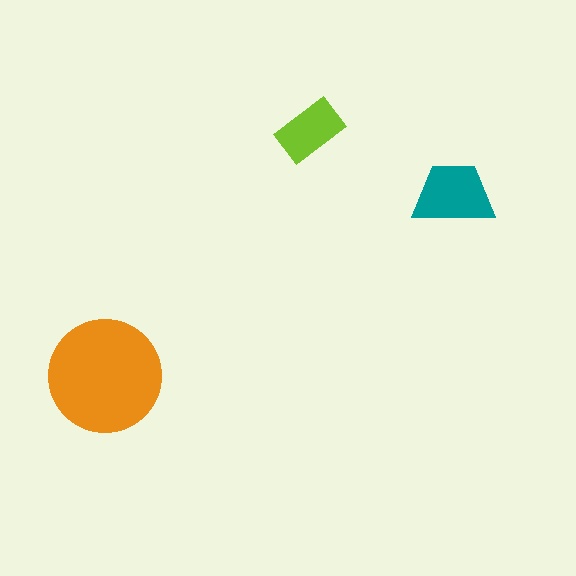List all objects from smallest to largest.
The lime rectangle, the teal trapezoid, the orange circle.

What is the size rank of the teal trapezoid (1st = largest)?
2nd.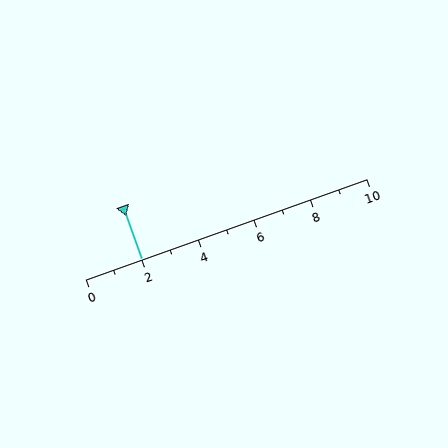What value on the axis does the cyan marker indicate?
The marker indicates approximately 2.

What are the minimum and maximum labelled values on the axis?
The axis runs from 0 to 10.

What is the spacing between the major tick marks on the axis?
The major ticks are spaced 2 apart.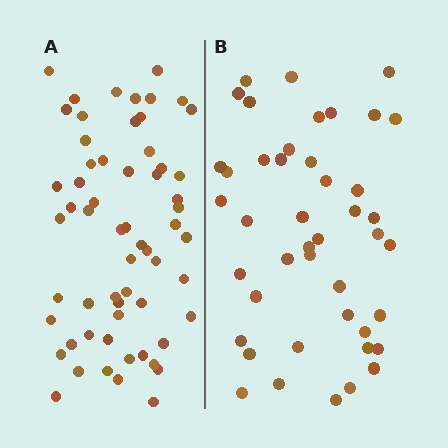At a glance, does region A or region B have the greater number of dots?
Region A (the left region) has more dots.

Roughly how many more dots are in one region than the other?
Region A has approximately 15 more dots than region B.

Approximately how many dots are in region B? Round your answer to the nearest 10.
About 40 dots. (The exact count is 44, which rounds to 40.)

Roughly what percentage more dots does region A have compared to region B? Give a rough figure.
About 35% more.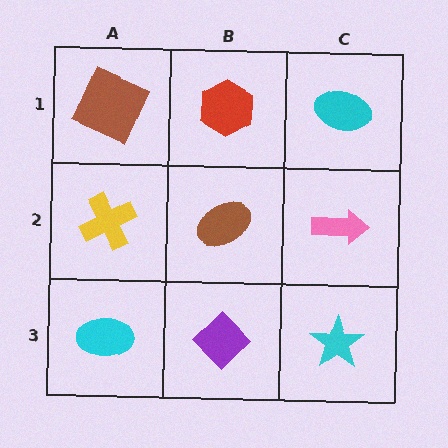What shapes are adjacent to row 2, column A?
A brown square (row 1, column A), a cyan ellipse (row 3, column A), a brown ellipse (row 2, column B).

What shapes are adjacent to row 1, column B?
A brown ellipse (row 2, column B), a brown square (row 1, column A), a cyan ellipse (row 1, column C).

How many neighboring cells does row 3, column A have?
2.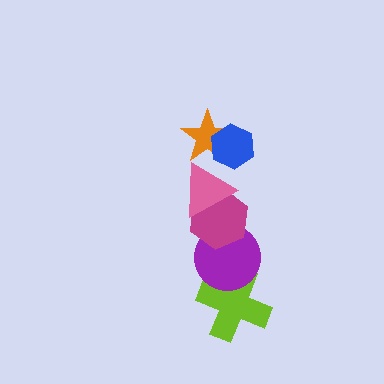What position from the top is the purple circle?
The purple circle is 5th from the top.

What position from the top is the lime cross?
The lime cross is 6th from the top.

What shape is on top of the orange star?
The blue hexagon is on top of the orange star.